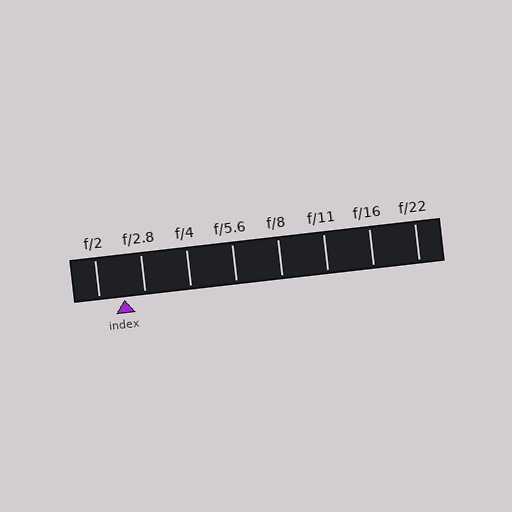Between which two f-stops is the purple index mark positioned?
The index mark is between f/2 and f/2.8.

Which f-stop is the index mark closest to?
The index mark is closest to f/2.8.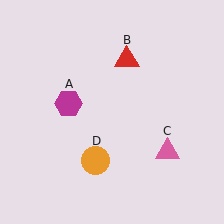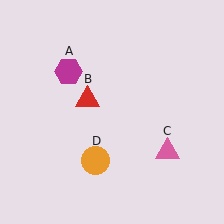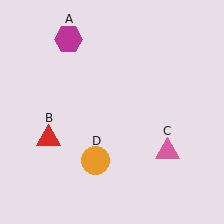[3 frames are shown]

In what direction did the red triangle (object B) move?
The red triangle (object B) moved down and to the left.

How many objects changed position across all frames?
2 objects changed position: magenta hexagon (object A), red triangle (object B).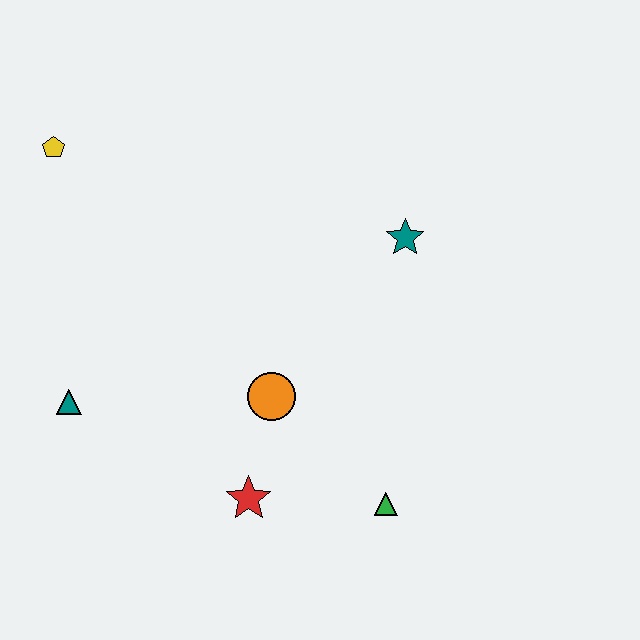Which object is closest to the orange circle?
The red star is closest to the orange circle.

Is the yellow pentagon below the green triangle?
No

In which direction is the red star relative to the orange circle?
The red star is below the orange circle.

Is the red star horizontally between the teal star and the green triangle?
No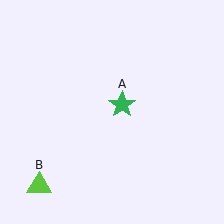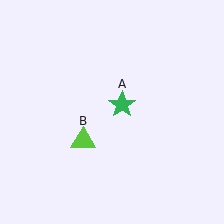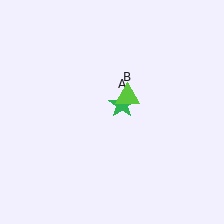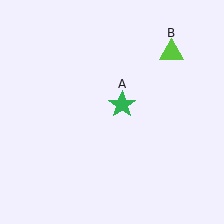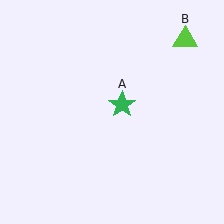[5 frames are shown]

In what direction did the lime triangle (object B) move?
The lime triangle (object B) moved up and to the right.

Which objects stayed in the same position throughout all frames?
Green star (object A) remained stationary.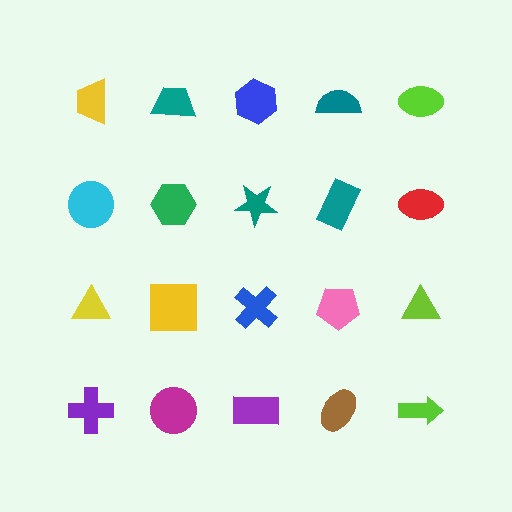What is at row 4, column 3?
A purple rectangle.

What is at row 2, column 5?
A red ellipse.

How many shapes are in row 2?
5 shapes.